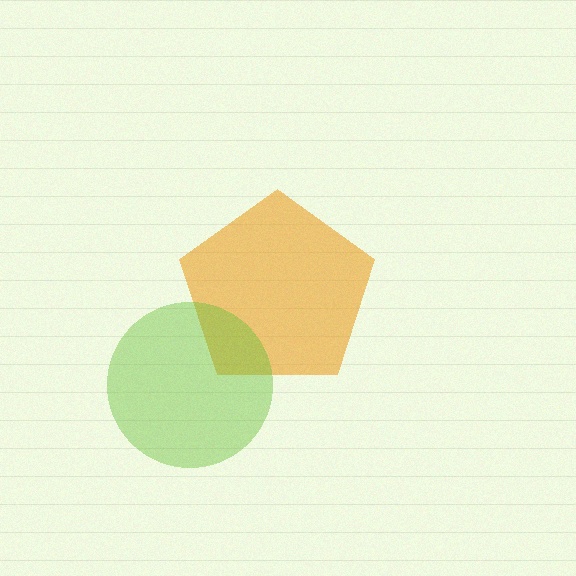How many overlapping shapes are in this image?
There are 2 overlapping shapes in the image.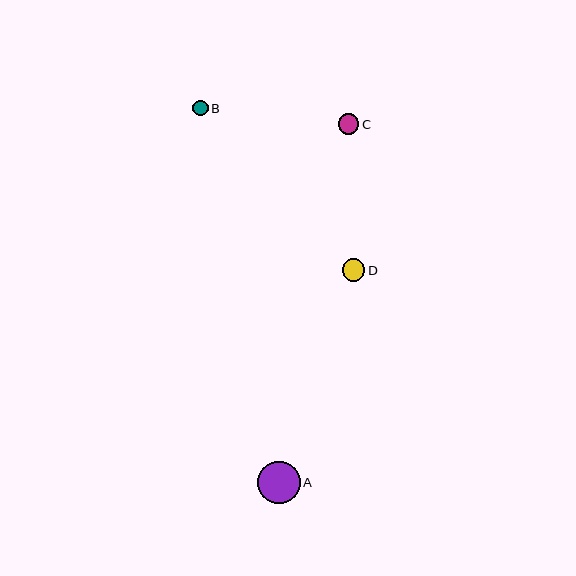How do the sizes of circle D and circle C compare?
Circle D and circle C are approximately the same size.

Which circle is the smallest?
Circle B is the smallest with a size of approximately 16 pixels.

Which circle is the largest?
Circle A is the largest with a size of approximately 42 pixels.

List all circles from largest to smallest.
From largest to smallest: A, D, C, B.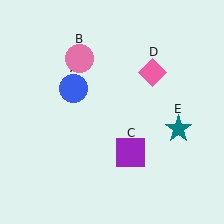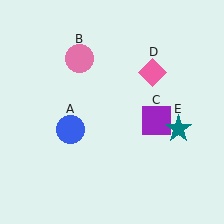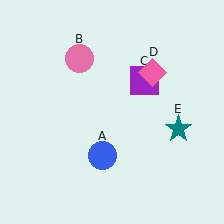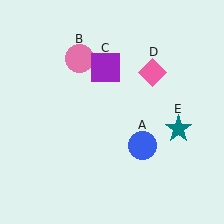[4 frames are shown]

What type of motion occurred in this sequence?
The blue circle (object A), purple square (object C) rotated counterclockwise around the center of the scene.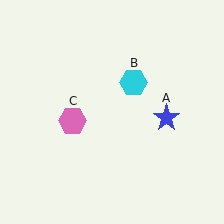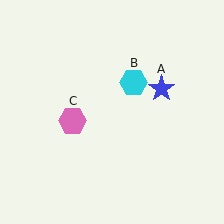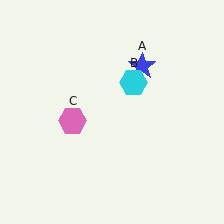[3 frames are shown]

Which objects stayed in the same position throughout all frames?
Cyan hexagon (object B) and pink hexagon (object C) remained stationary.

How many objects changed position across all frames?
1 object changed position: blue star (object A).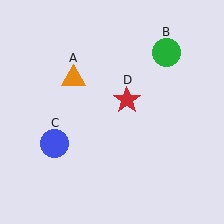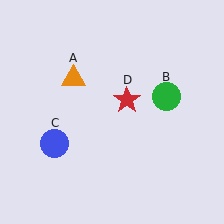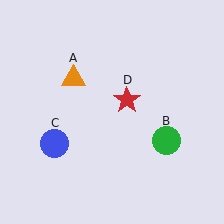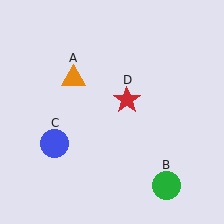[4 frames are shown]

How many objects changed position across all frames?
1 object changed position: green circle (object B).